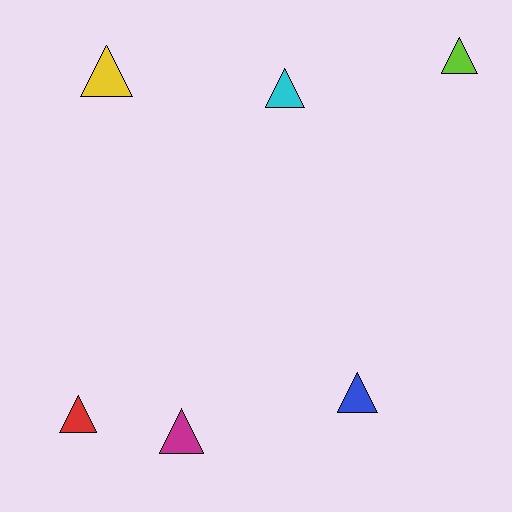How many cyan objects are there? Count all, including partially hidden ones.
There is 1 cyan object.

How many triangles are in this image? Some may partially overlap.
There are 6 triangles.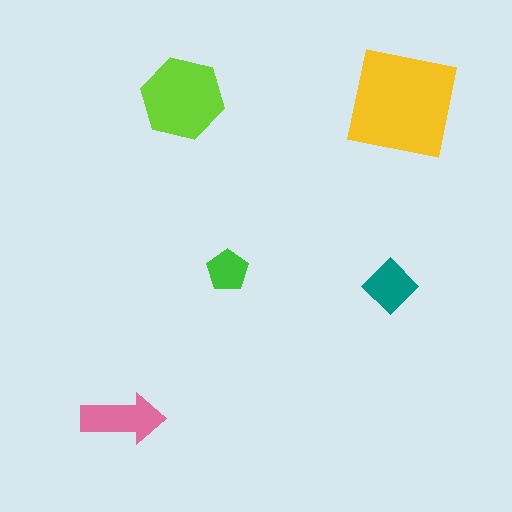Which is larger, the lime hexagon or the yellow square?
The yellow square.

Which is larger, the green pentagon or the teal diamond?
The teal diamond.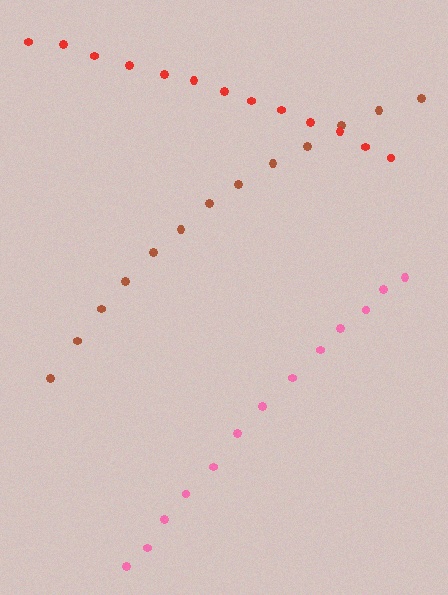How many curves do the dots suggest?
There are 3 distinct paths.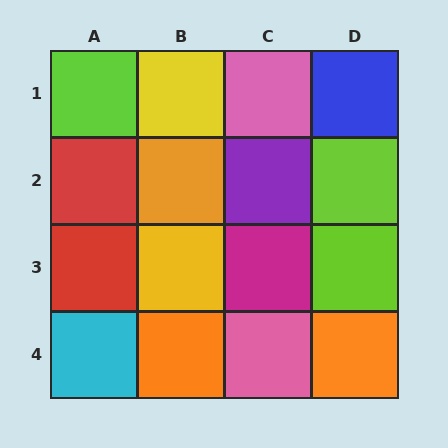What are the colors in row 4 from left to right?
Cyan, orange, pink, orange.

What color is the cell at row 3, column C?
Magenta.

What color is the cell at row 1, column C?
Pink.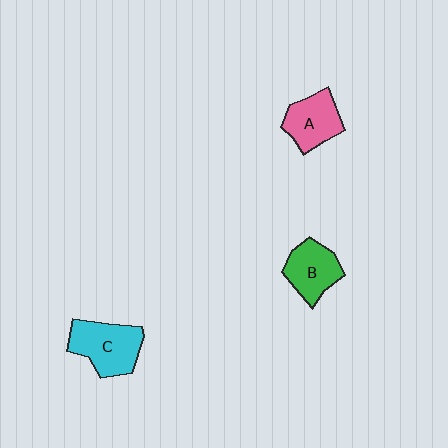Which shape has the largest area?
Shape C (cyan).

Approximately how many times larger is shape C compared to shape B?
Approximately 1.3 times.